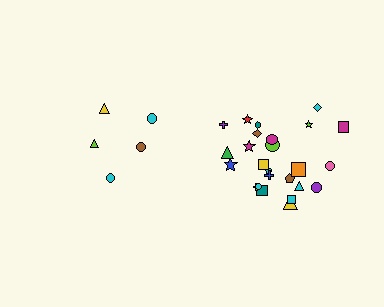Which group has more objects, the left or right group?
The right group.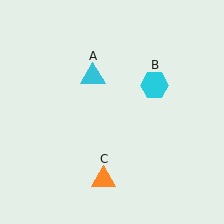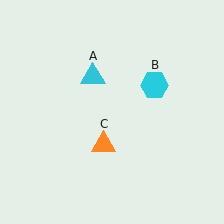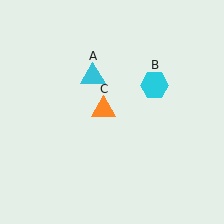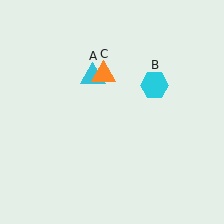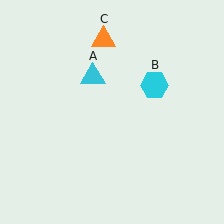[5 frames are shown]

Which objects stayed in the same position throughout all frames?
Cyan triangle (object A) and cyan hexagon (object B) remained stationary.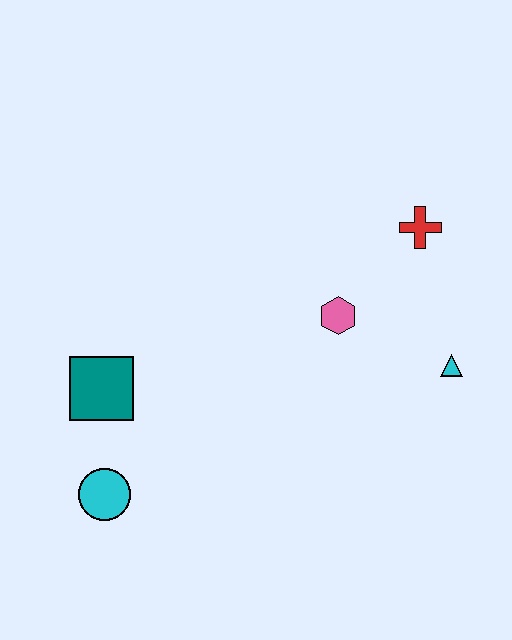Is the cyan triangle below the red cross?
Yes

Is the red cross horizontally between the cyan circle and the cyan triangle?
Yes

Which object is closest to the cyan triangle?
The pink hexagon is closest to the cyan triangle.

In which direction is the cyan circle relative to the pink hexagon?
The cyan circle is to the left of the pink hexagon.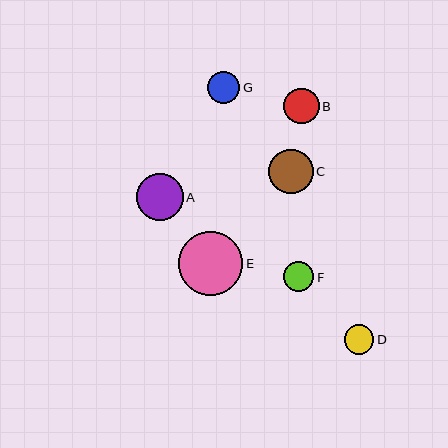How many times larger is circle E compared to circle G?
Circle E is approximately 2.0 times the size of circle G.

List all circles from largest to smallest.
From largest to smallest: E, A, C, B, G, F, D.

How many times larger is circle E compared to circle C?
Circle E is approximately 1.5 times the size of circle C.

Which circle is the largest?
Circle E is the largest with a size of approximately 64 pixels.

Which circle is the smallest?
Circle D is the smallest with a size of approximately 30 pixels.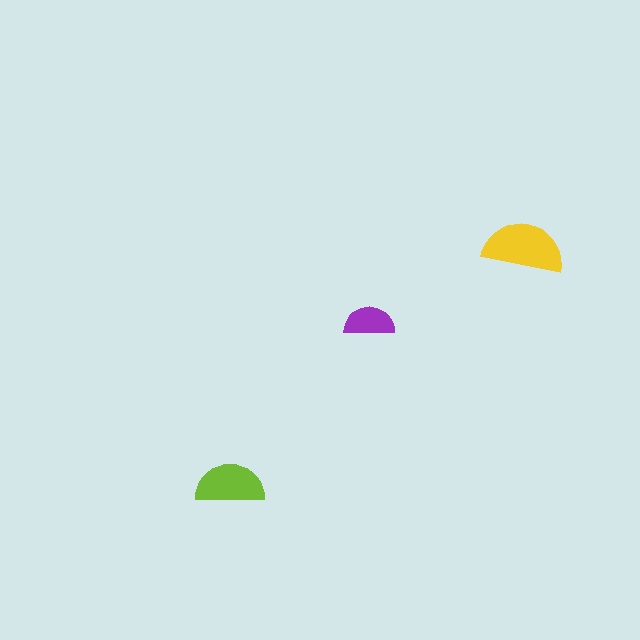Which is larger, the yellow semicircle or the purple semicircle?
The yellow one.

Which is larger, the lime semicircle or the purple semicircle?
The lime one.